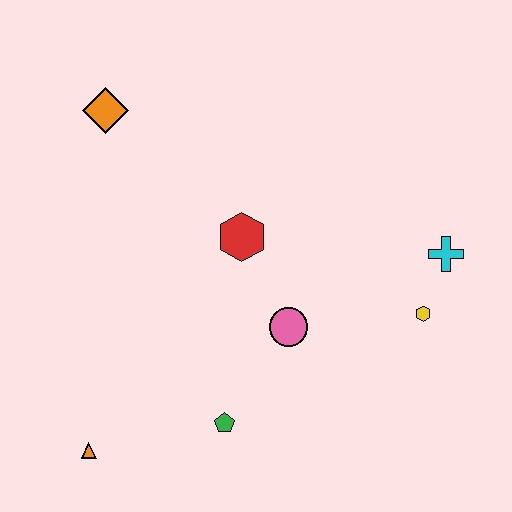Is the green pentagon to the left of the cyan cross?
Yes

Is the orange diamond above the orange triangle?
Yes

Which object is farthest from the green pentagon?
The orange diamond is farthest from the green pentagon.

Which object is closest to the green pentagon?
The pink circle is closest to the green pentagon.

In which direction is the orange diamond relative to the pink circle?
The orange diamond is above the pink circle.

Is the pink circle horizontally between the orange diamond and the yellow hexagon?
Yes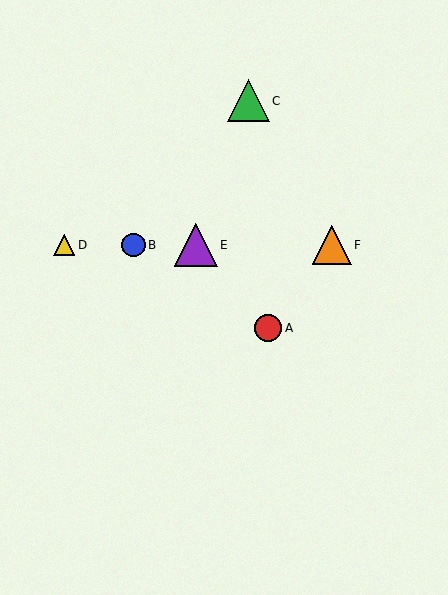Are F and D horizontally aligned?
Yes, both are at y≈245.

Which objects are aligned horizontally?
Objects B, D, E, F are aligned horizontally.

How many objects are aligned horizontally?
4 objects (B, D, E, F) are aligned horizontally.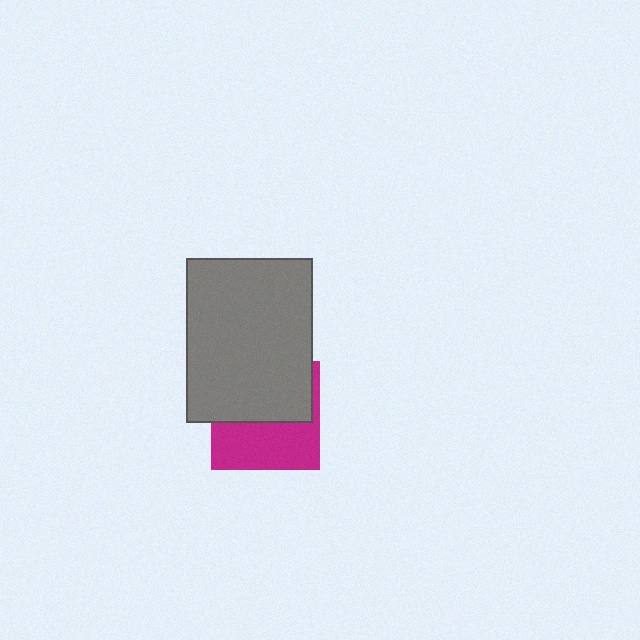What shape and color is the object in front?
The object in front is a gray rectangle.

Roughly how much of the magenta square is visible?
About half of it is visible (roughly 46%).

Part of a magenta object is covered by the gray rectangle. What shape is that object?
It is a square.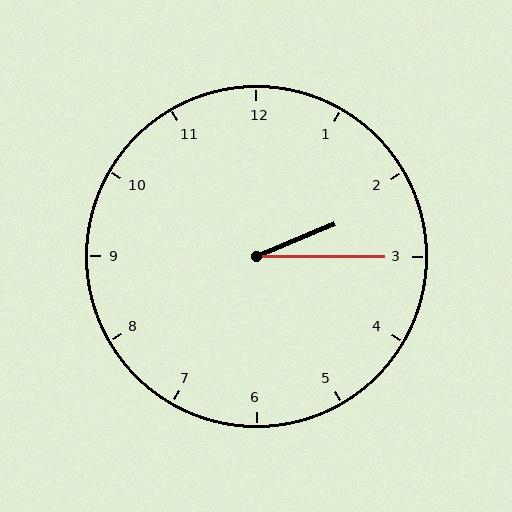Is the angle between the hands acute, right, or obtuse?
It is acute.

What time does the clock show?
2:15.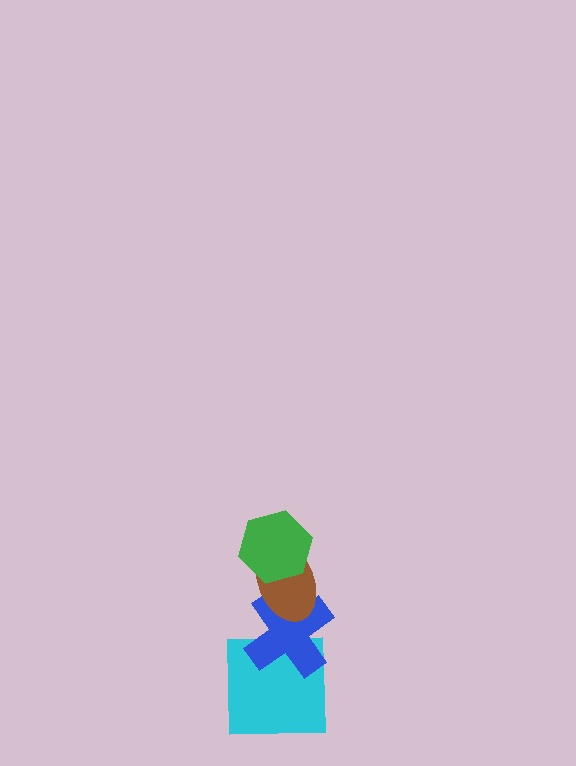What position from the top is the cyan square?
The cyan square is 4th from the top.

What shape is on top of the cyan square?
The blue cross is on top of the cyan square.